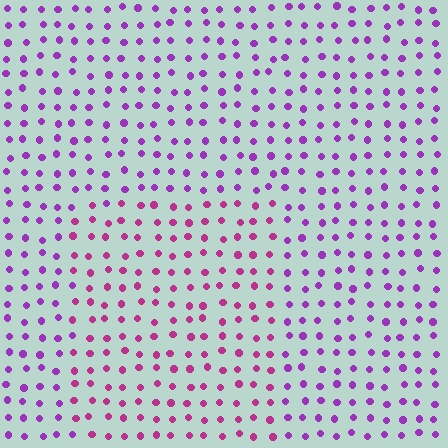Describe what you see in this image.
The image is filled with small purple elements in a uniform arrangement. A rectangle-shaped region is visible where the elements are tinted to a slightly different hue, forming a subtle color boundary.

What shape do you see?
I see a rectangle.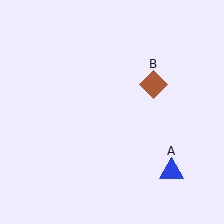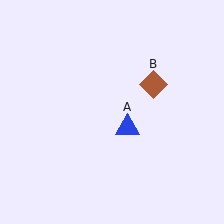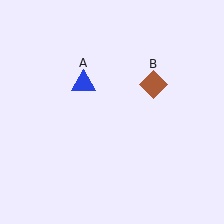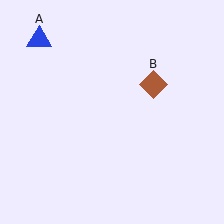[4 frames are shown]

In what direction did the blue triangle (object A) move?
The blue triangle (object A) moved up and to the left.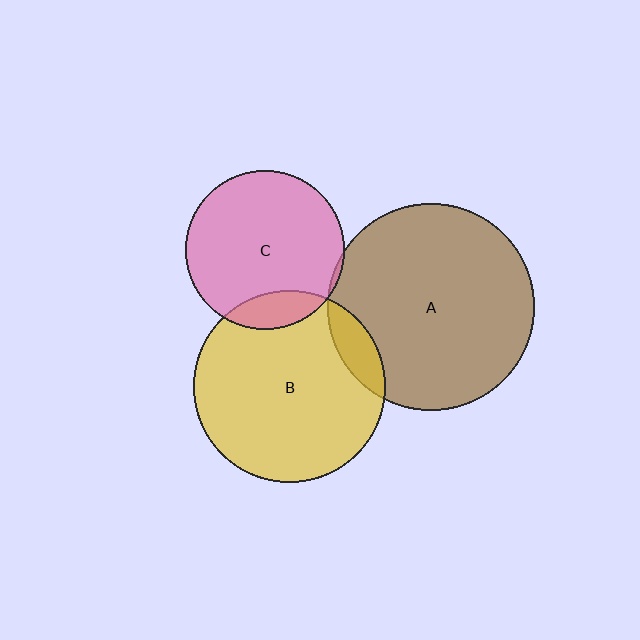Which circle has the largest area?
Circle A (brown).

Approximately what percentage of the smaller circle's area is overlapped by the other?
Approximately 15%.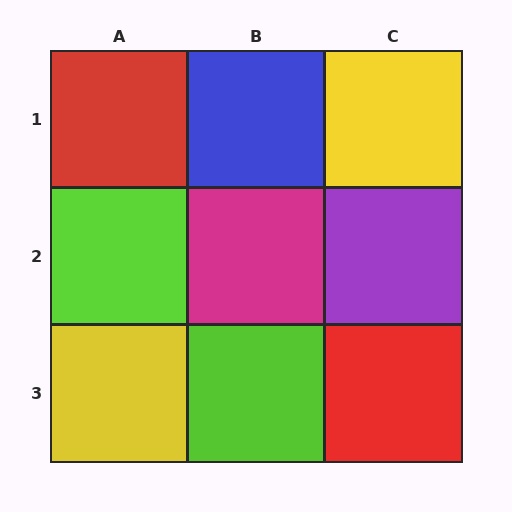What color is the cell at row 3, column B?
Lime.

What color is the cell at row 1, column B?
Blue.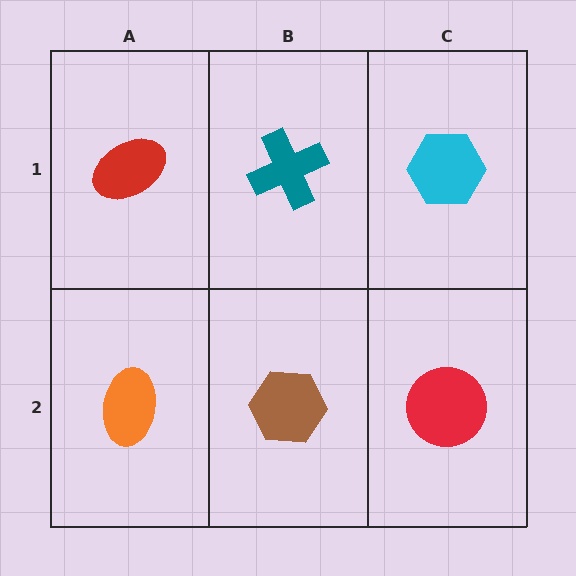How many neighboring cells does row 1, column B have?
3.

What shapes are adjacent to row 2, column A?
A red ellipse (row 1, column A), a brown hexagon (row 2, column B).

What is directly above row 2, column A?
A red ellipse.